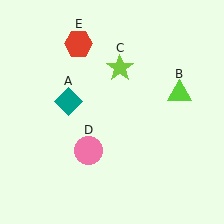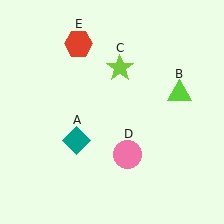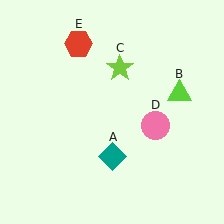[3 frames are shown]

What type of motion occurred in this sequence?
The teal diamond (object A), pink circle (object D) rotated counterclockwise around the center of the scene.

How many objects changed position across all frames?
2 objects changed position: teal diamond (object A), pink circle (object D).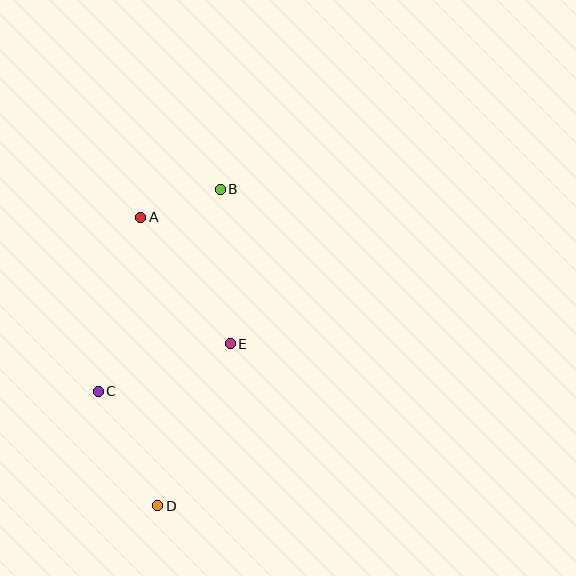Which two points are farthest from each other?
Points B and D are farthest from each other.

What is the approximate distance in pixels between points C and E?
The distance between C and E is approximately 140 pixels.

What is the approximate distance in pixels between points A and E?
The distance between A and E is approximately 155 pixels.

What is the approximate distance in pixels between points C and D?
The distance between C and D is approximately 129 pixels.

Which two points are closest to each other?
Points A and B are closest to each other.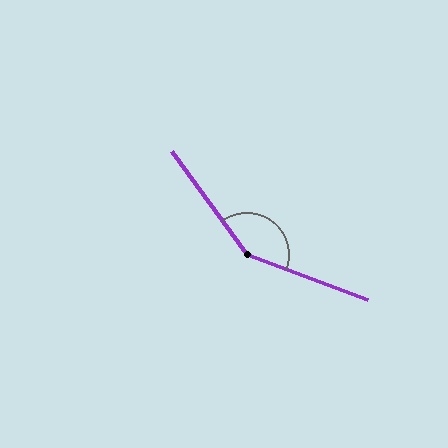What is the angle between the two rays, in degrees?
Approximately 146 degrees.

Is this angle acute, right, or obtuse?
It is obtuse.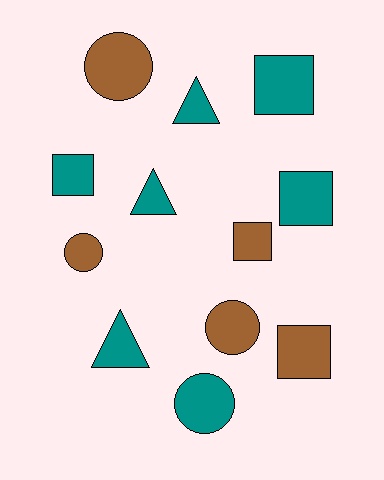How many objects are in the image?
There are 12 objects.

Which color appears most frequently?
Teal, with 7 objects.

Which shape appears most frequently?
Square, with 5 objects.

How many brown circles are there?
There are 3 brown circles.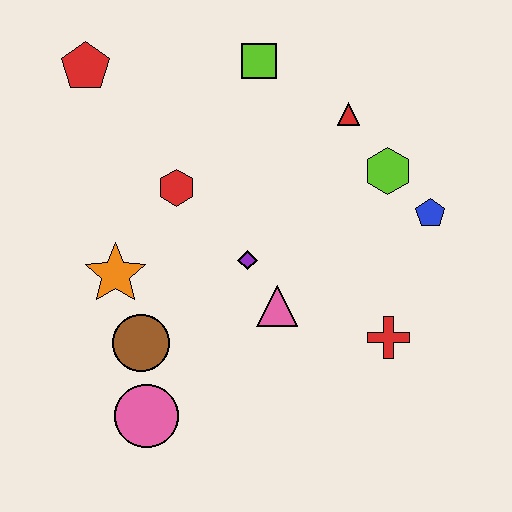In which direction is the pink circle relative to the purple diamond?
The pink circle is below the purple diamond.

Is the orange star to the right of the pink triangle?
No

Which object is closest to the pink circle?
The brown circle is closest to the pink circle.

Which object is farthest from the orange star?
The blue pentagon is farthest from the orange star.